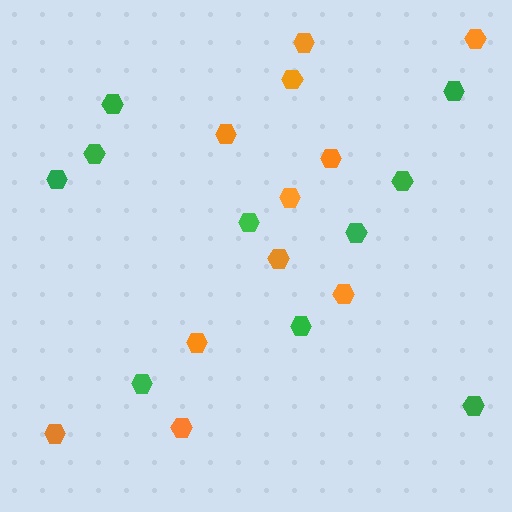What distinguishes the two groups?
There are 2 groups: one group of green hexagons (10) and one group of orange hexagons (11).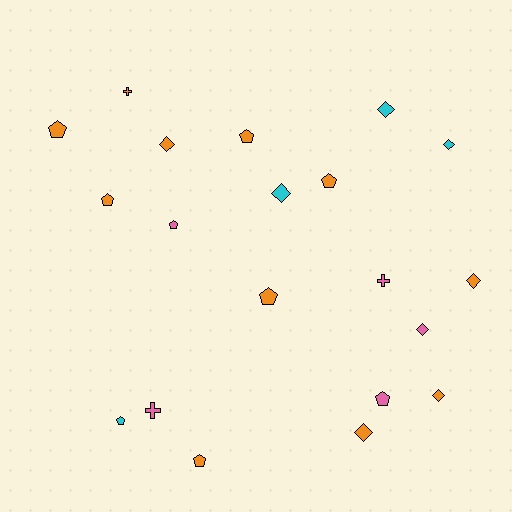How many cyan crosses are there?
There are no cyan crosses.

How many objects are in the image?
There are 20 objects.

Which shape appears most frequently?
Pentagon, with 9 objects.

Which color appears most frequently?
Orange, with 11 objects.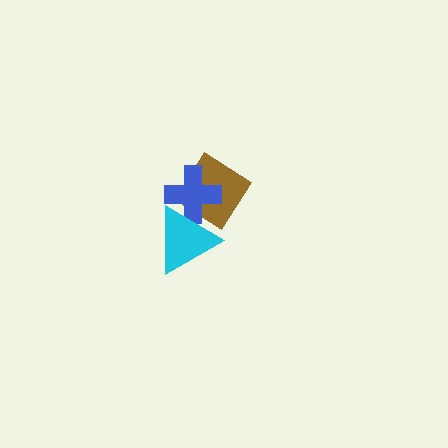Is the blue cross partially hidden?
Yes, it is partially covered by another shape.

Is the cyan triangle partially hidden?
No, no other shape covers it.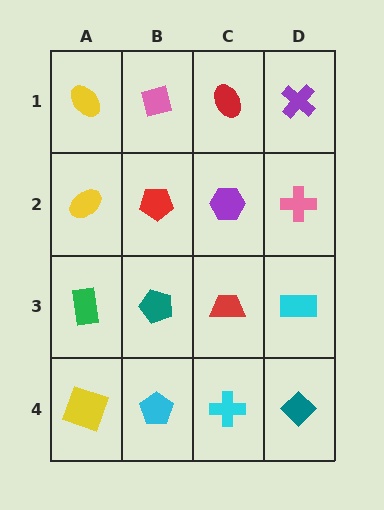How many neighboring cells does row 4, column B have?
3.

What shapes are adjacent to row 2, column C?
A red ellipse (row 1, column C), a red trapezoid (row 3, column C), a red pentagon (row 2, column B), a pink cross (row 2, column D).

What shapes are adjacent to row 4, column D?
A cyan rectangle (row 3, column D), a cyan cross (row 4, column C).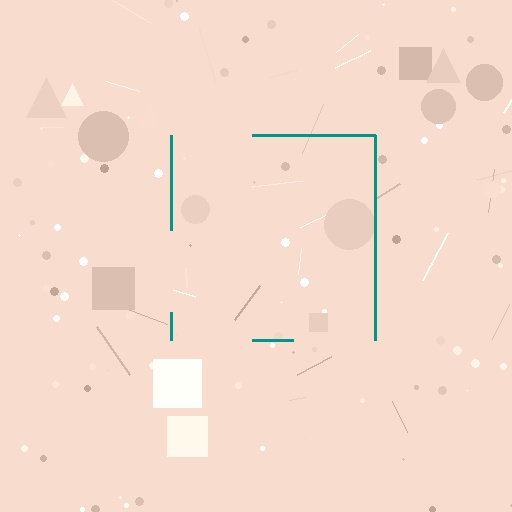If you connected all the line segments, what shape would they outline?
They would outline a square.